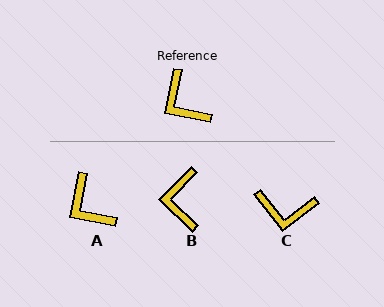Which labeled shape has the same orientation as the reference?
A.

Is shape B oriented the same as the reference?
No, it is off by about 33 degrees.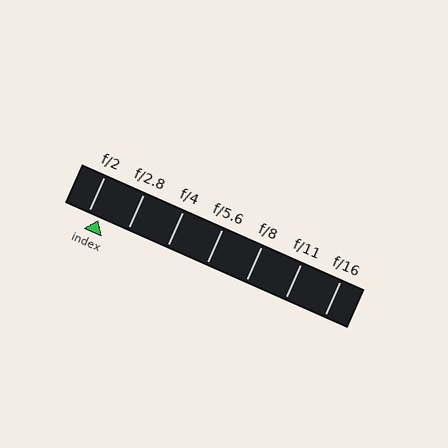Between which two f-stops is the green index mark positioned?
The index mark is between f/2 and f/2.8.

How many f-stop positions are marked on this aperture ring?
There are 7 f-stop positions marked.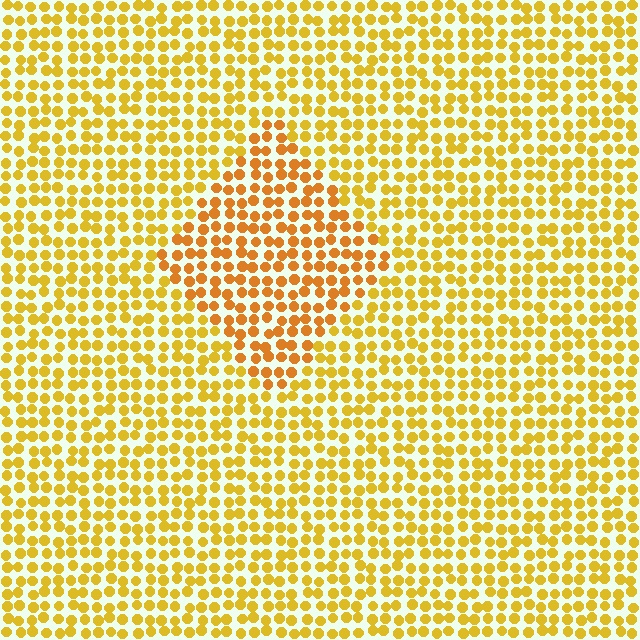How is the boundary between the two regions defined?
The boundary is defined purely by a slight shift in hue (about 20 degrees). Spacing, size, and orientation are identical on both sides.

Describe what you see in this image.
The image is filled with small yellow elements in a uniform arrangement. A diamond-shaped region is visible where the elements are tinted to a slightly different hue, forming a subtle color boundary.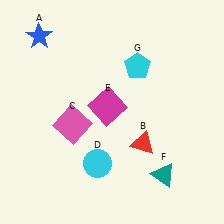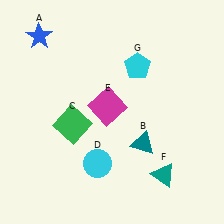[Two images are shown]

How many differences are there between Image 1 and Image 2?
There are 2 differences between the two images.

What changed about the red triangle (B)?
In Image 1, B is red. In Image 2, it changed to teal.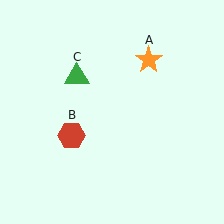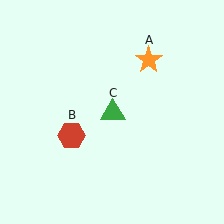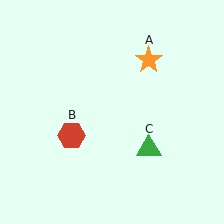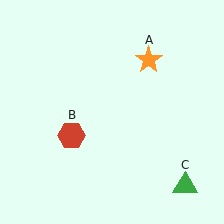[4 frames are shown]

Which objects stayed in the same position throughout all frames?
Orange star (object A) and red hexagon (object B) remained stationary.